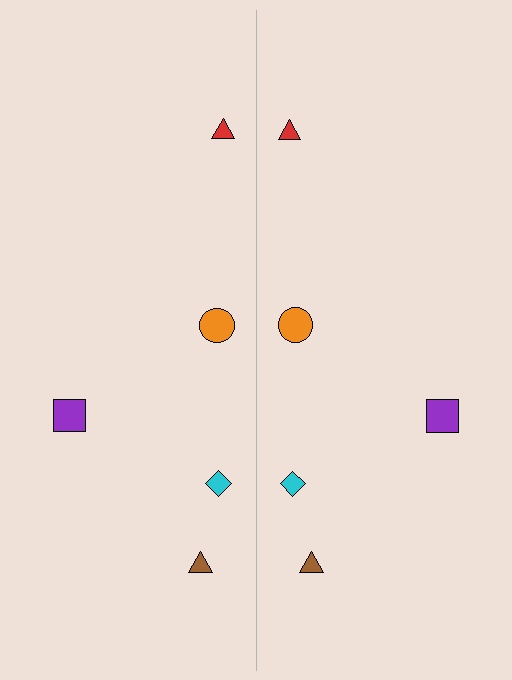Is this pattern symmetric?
Yes, this pattern has bilateral (reflection) symmetry.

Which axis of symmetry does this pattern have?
The pattern has a vertical axis of symmetry running through the center of the image.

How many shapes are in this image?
There are 10 shapes in this image.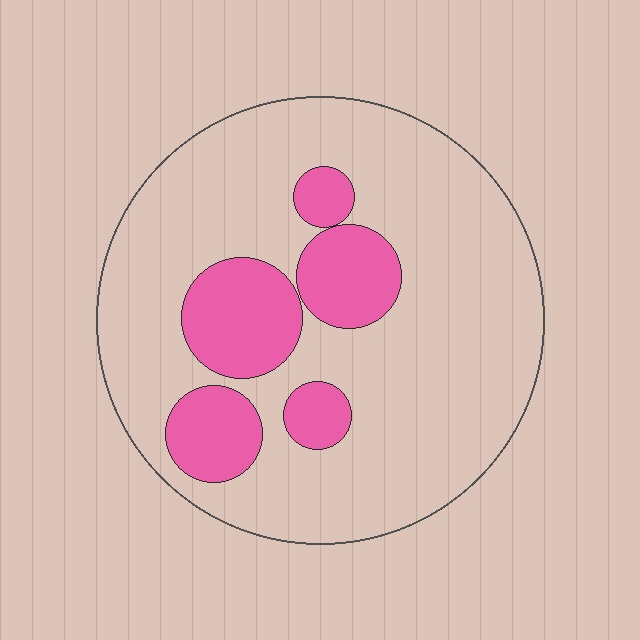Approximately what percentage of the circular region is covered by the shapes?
Approximately 20%.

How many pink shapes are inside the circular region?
5.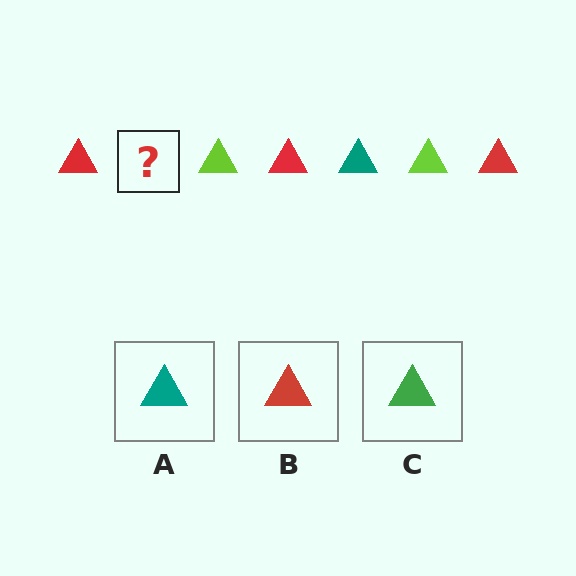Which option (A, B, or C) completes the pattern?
A.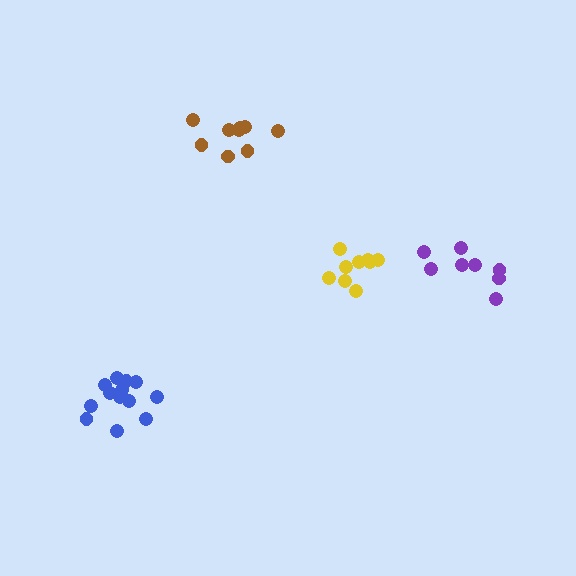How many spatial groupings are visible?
There are 4 spatial groupings.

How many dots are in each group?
Group 1: 13 dots, Group 2: 9 dots, Group 3: 8 dots, Group 4: 10 dots (40 total).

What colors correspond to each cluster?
The clusters are colored: blue, yellow, purple, brown.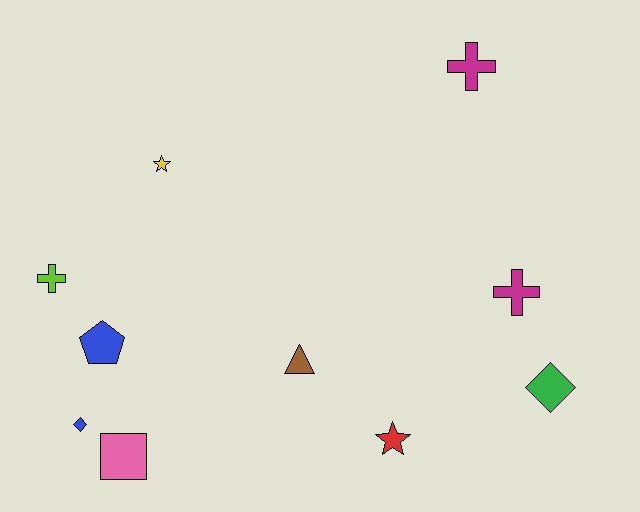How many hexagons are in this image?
There are no hexagons.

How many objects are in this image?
There are 10 objects.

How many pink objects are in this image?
There is 1 pink object.